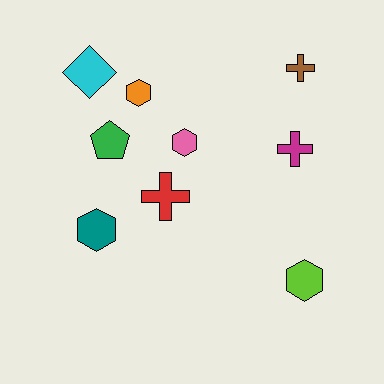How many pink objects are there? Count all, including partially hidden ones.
There is 1 pink object.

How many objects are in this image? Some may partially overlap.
There are 9 objects.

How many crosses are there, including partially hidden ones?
There are 3 crosses.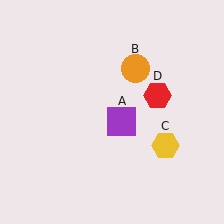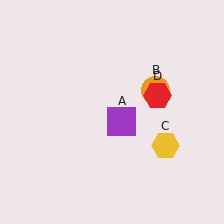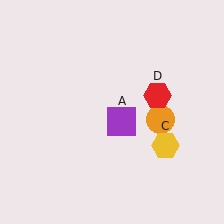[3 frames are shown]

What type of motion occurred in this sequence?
The orange circle (object B) rotated clockwise around the center of the scene.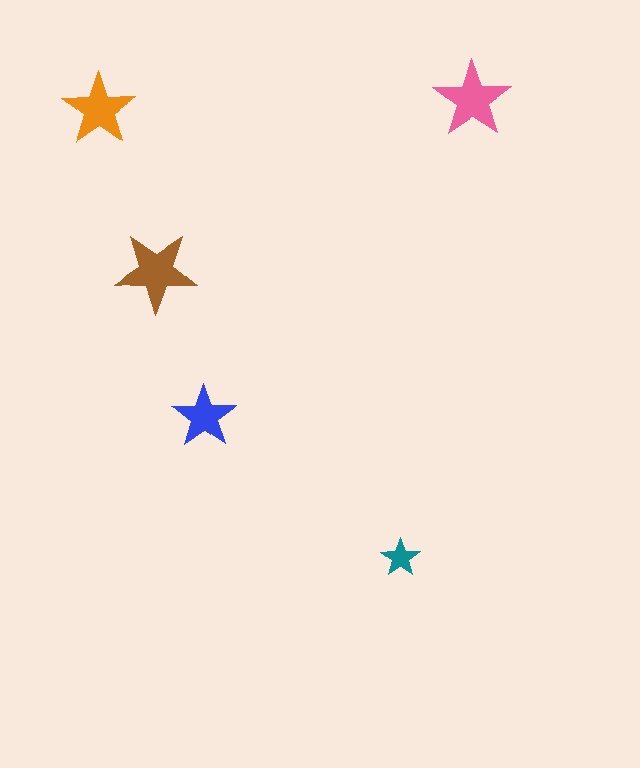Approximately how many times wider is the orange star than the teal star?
About 2 times wider.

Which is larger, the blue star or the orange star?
The orange one.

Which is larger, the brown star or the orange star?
The brown one.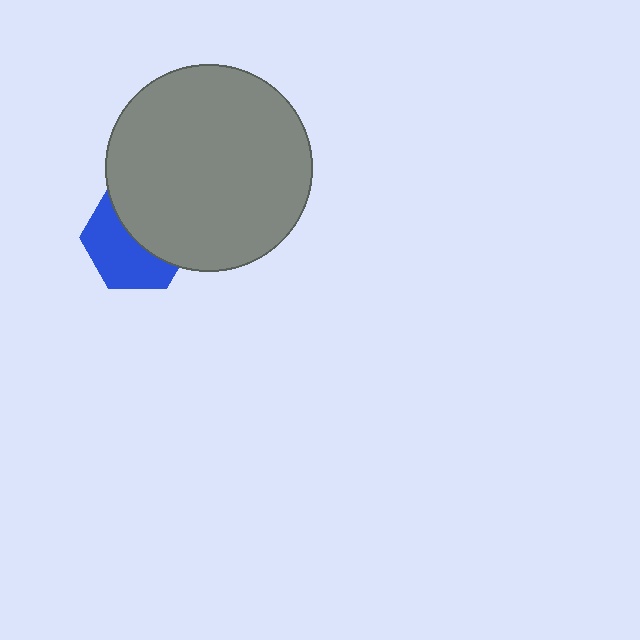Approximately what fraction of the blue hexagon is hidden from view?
Roughly 49% of the blue hexagon is hidden behind the gray circle.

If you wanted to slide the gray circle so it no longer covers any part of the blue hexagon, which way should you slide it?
Slide it toward the upper-right — that is the most direct way to separate the two shapes.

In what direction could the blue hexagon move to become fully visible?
The blue hexagon could move toward the lower-left. That would shift it out from behind the gray circle entirely.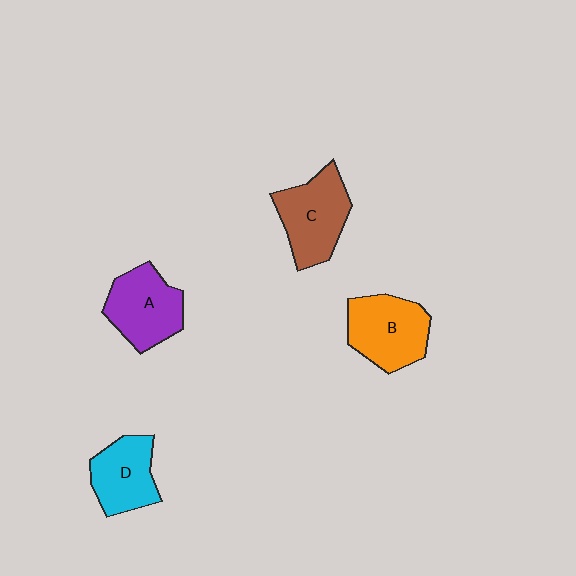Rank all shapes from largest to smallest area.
From largest to smallest: C (brown), B (orange), A (purple), D (cyan).